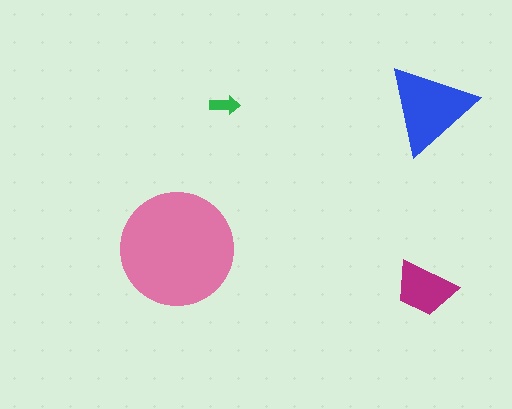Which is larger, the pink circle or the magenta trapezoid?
The pink circle.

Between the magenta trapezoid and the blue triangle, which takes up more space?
The blue triangle.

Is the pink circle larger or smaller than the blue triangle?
Larger.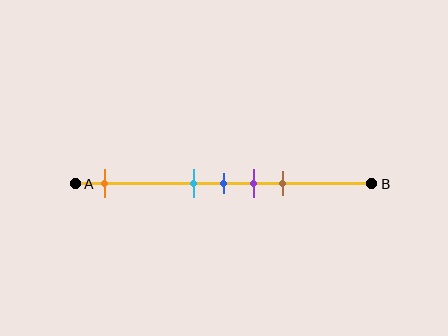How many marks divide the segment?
There are 5 marks dividing the segment.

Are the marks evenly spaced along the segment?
No, the marks are not evenly spaced.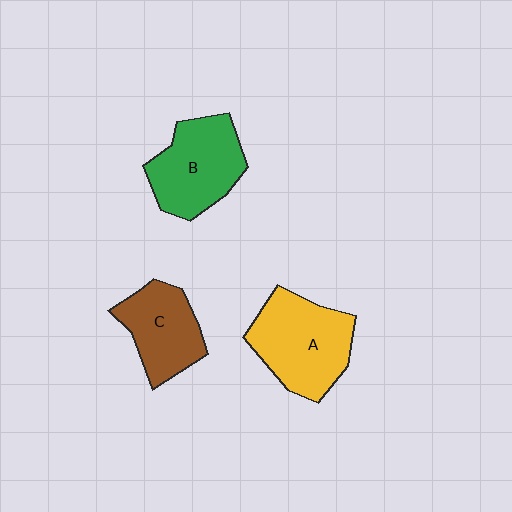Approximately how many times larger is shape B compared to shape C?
Approximately 1.2 times.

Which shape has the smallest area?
Shape C (brown).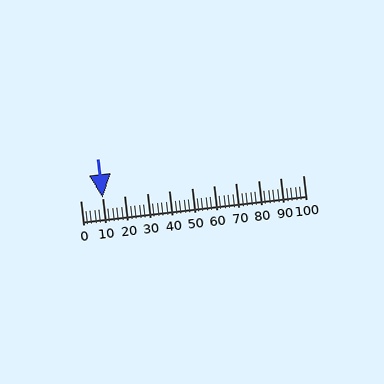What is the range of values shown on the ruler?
The ruler shows values from 0 to 100.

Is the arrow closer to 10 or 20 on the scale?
The arrow is closer to 10.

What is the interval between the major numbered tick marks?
The major tick marks are spaced 10 units apart.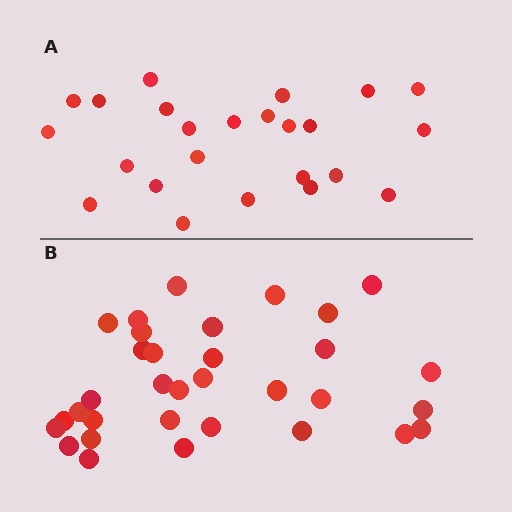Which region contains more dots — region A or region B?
Region B (the bottom region) has more dots.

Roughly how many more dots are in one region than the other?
Region B has roughly 8 or so more dots than region A.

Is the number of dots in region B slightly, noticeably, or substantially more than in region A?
Region B has noticeably more, but not dramatically so. The ratio is roughly 1.4 to 1.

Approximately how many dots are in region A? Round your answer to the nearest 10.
About 20 dots. (The exact count is 24, which rounds to 20.)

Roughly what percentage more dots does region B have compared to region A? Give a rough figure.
About 40% more.